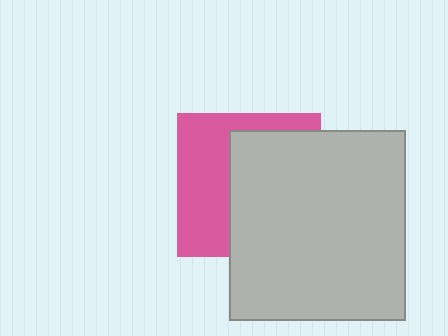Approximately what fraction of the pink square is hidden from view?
Roughly 57% of the pink square is hidden behind the light gray rectangle.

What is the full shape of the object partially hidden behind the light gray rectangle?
The partially hidden object is a pink square.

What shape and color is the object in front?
The object in front is a light gray rectangle.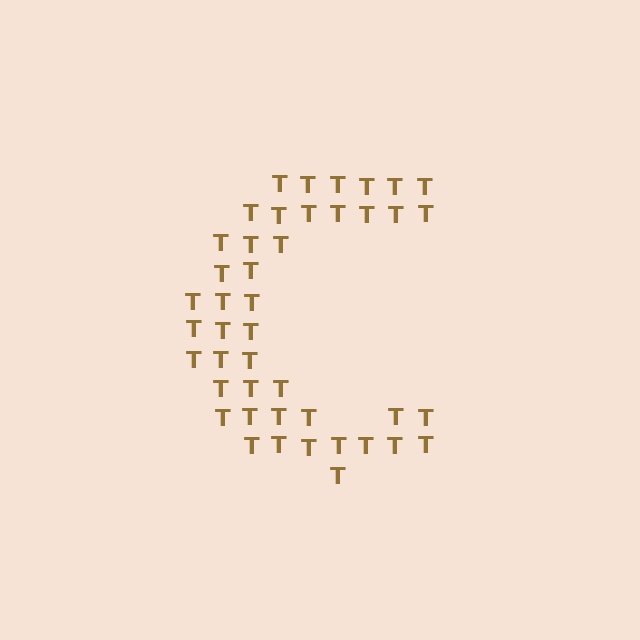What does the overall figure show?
The overall figure shows the letter C.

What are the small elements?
The small elements are letter T's.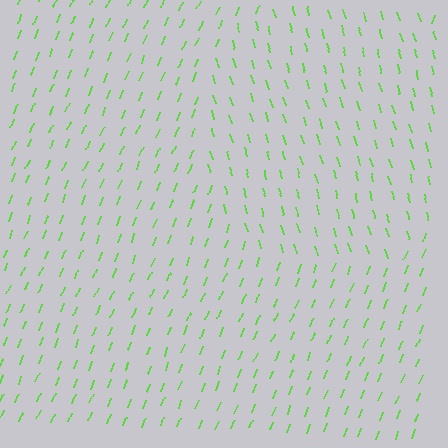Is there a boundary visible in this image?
Yes, there is a texture boundary formed by a change in line orientation.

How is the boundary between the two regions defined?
The boundary is defined purely by a change in line orientation (approximately 37 degrees difference). All lines are the same color and thickness.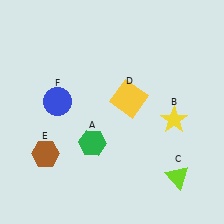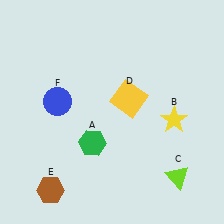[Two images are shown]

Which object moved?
The brown hexagon (E) moved down.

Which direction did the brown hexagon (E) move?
The brown hexagon (E) moved down.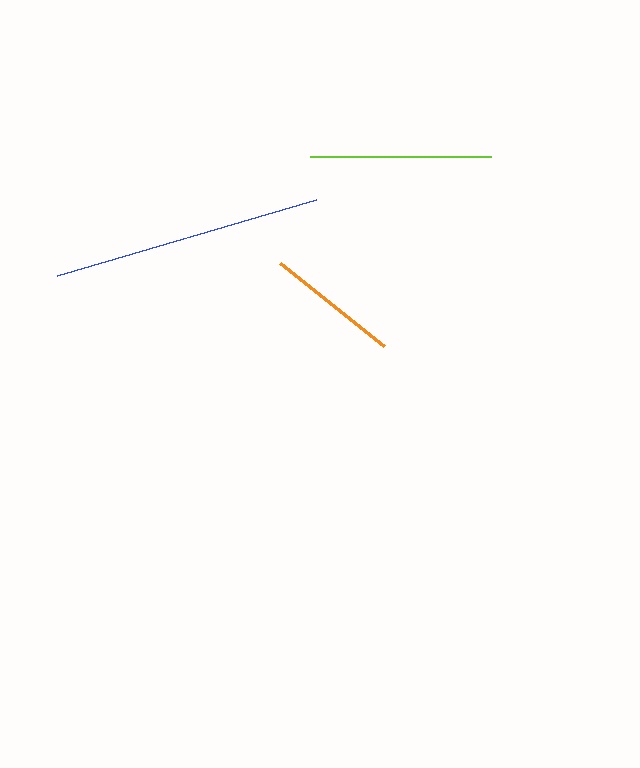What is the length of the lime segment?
The lime segment is approximately 181 pixels long.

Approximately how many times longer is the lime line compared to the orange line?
The lime line is approximately 1.4 times the length of the orange line.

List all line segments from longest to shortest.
From longest to shortest: blue, lime, orange.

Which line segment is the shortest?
The orange line is the shortest at approximately 133 pixels.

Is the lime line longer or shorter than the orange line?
The lime line is longer than the orange line.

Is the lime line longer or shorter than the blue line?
The blue line is longer than the lime line.